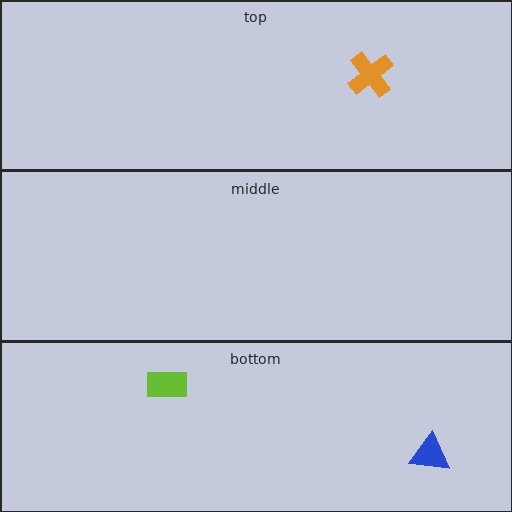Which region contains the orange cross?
The top region.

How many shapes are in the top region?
1.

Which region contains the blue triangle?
The bottom region.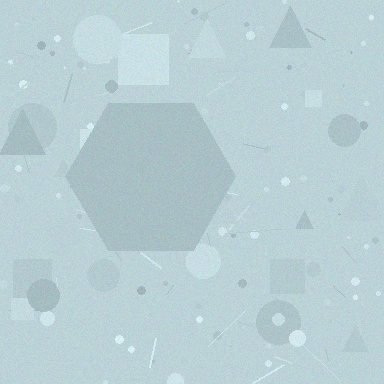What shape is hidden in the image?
A hexagon is hidden in the image.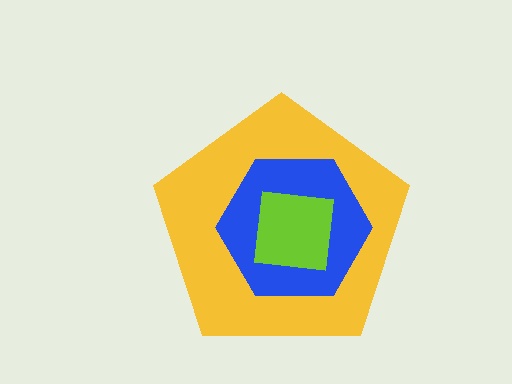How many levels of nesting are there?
3.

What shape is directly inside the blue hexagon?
The lime square.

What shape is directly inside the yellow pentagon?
The blue hexagon.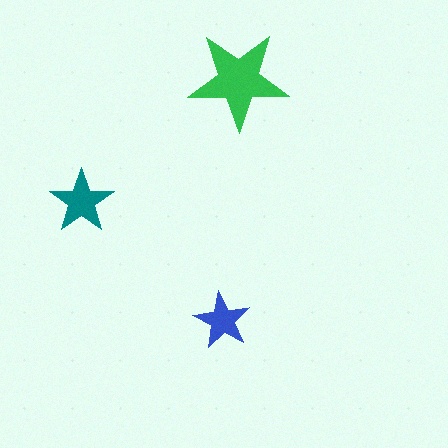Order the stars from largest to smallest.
the green one, the teal one, the blue one.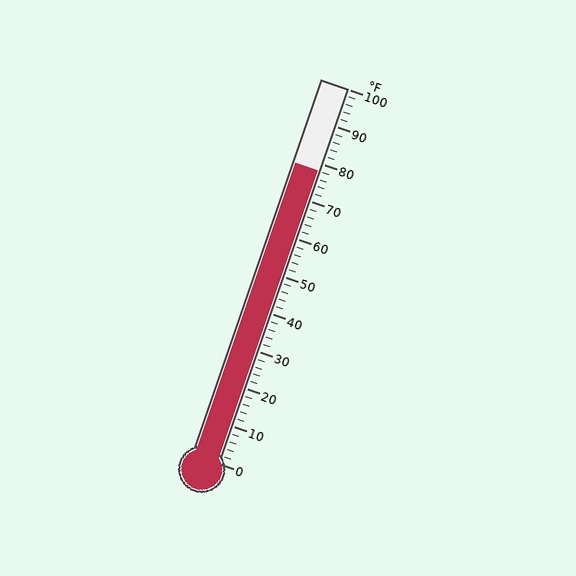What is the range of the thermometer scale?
The thermometer scale ranges from 0°F to 100°F.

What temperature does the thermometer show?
The thermometer shows approximately 78°F.